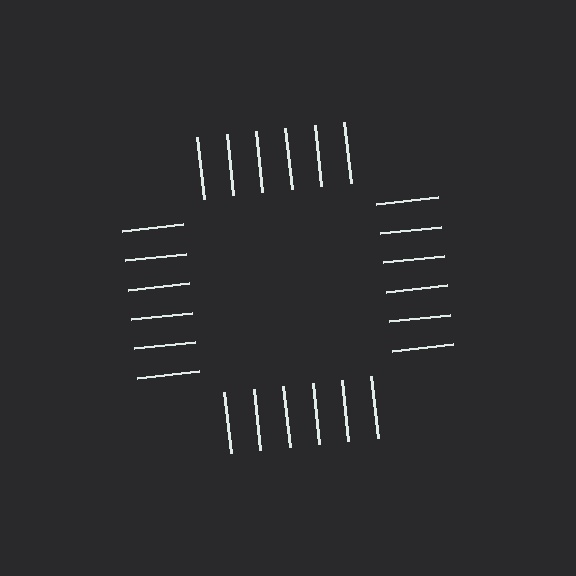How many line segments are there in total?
24 — 6 along each of the 4 edges.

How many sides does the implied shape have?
4 sides — the line-ends trace a square.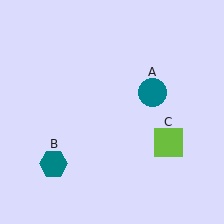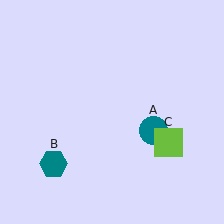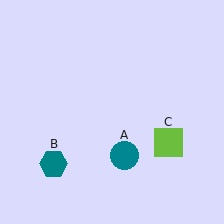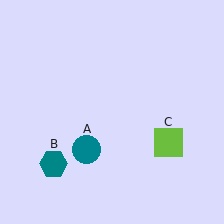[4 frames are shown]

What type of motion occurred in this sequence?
The teal circle (object A) rotated clockwise around the center of the scene.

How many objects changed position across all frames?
1 object changed position: teal circle (object A).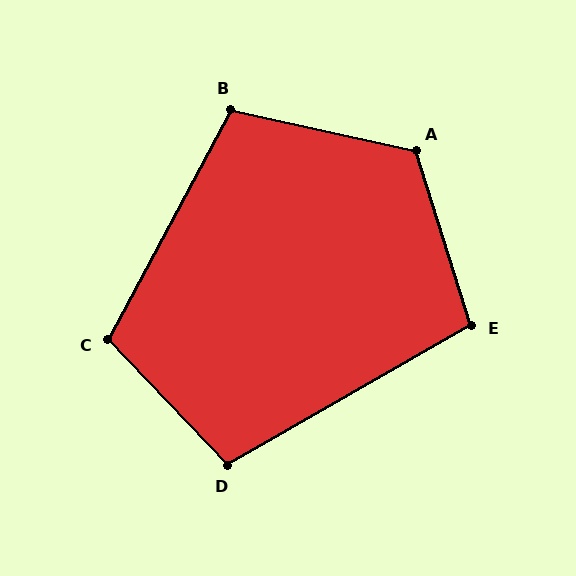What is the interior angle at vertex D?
Approximately 104 degrees (obtuse).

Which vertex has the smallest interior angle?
E, at approximately 102 degrees.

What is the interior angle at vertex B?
Approximately 105 degrees (obtuse).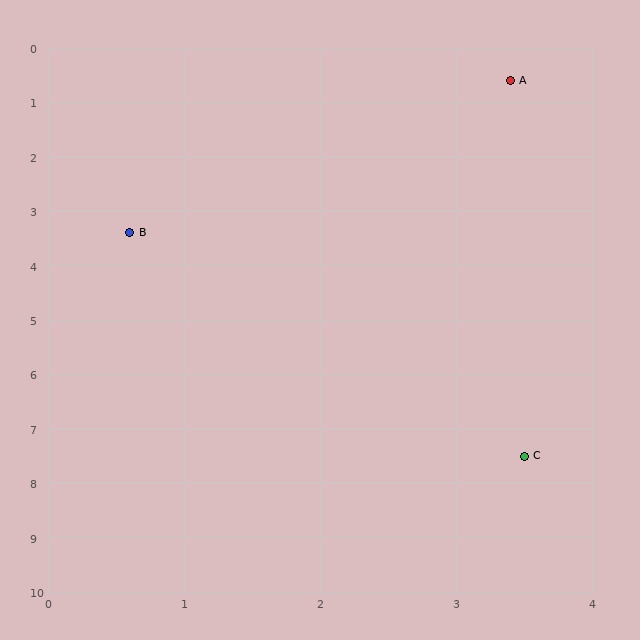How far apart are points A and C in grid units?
Points A and C are about 6.9 grid units apart.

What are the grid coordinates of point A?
Point A is at approximately (3.4, 0.6).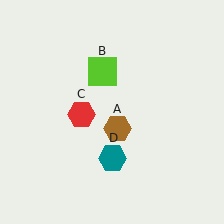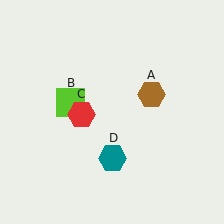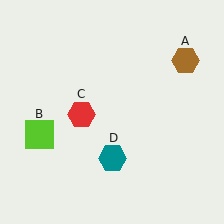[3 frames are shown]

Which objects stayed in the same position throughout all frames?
Red hexagon (object C) and teal hexagon (object D) remained stationary.